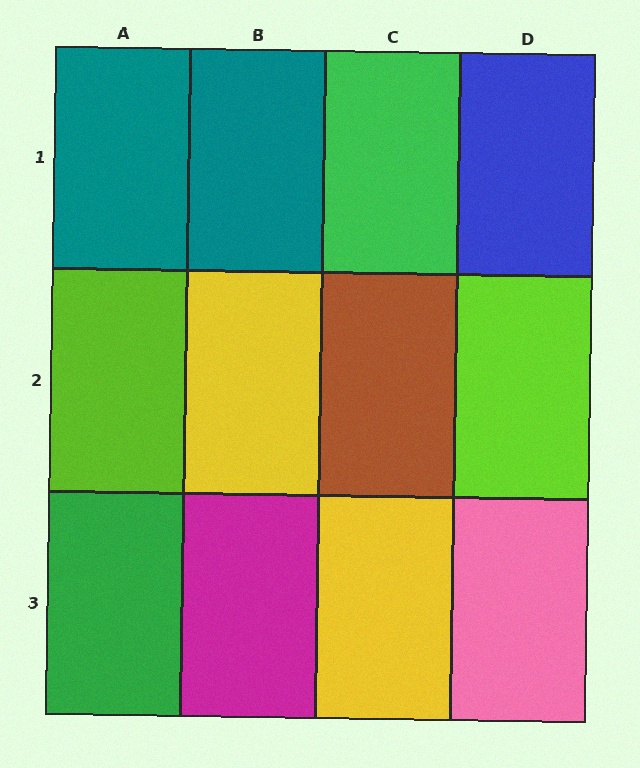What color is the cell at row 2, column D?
Lime.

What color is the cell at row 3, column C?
Yellow.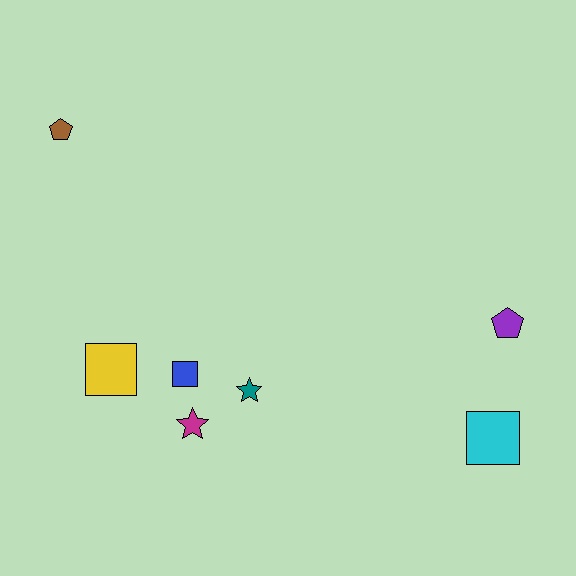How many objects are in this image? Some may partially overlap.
There are 7 objects.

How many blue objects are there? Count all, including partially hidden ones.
There is 1 blue object.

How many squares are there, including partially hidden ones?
There are 3 squares.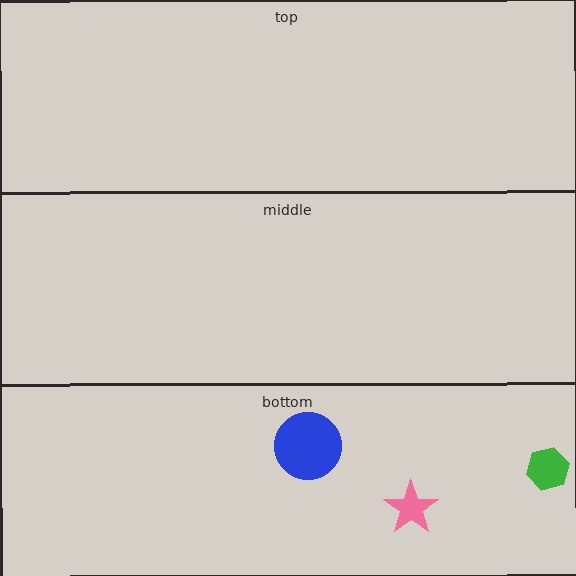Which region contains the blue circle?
The bottom region.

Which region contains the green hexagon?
The bottom region.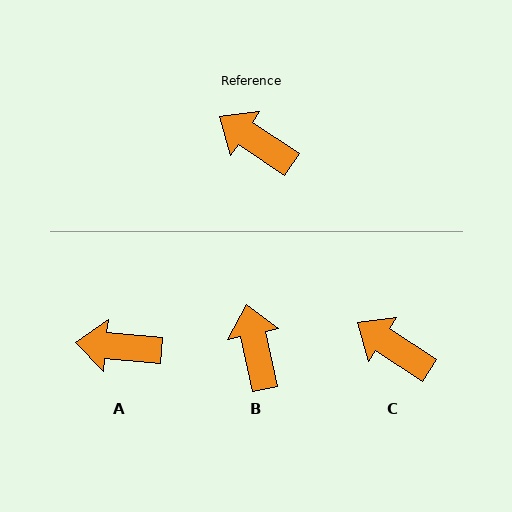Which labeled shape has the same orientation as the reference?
C.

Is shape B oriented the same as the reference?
No, it is off by about 44 degrees.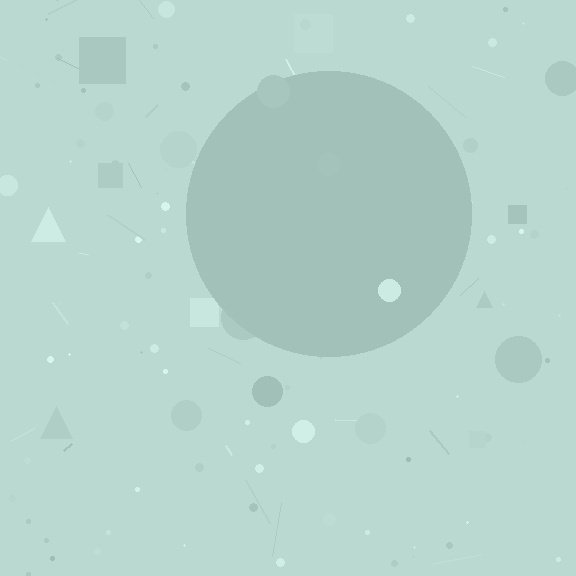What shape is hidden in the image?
A circle is hidden in the image.